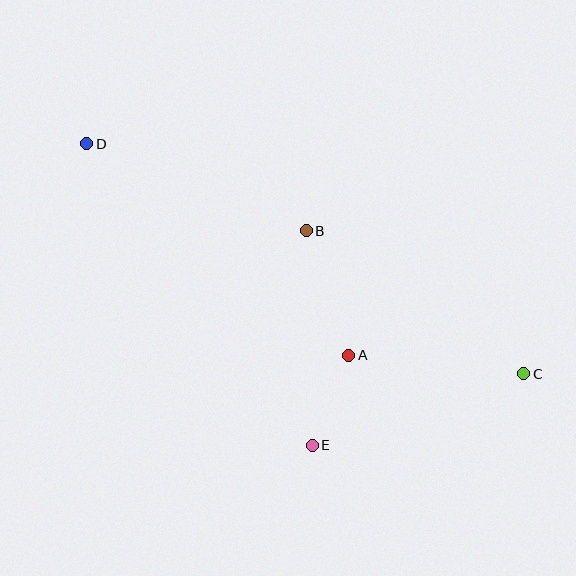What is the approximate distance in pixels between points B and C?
The distance between B and C is approximately 261 pixels.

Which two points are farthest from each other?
Points C and D are farthest from each other.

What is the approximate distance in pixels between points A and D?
The distance between A and D is approximately 337 pixels.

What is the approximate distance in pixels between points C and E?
The distance between C and E is approximately 223 pixels.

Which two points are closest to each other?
Points A and E are closest to each other.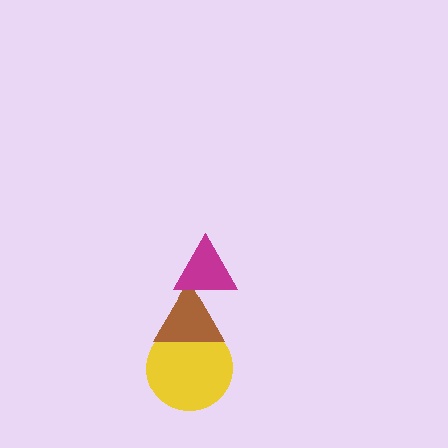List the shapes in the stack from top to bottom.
From top to bottom: the magenta triangle, the brown triangle, the yellow circle.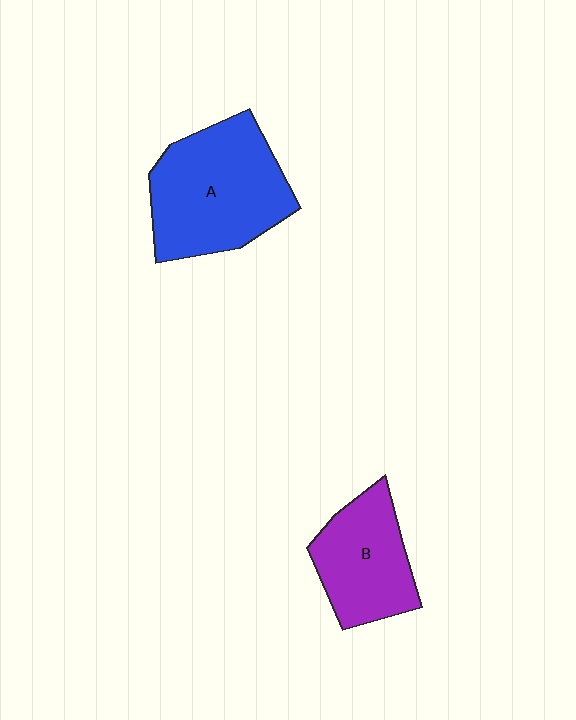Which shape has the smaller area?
Shape B (purple).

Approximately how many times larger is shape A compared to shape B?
Approximately 1.5 times.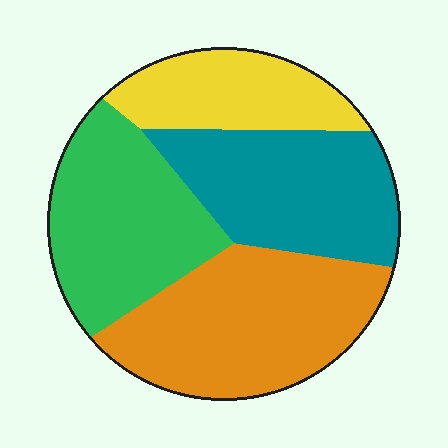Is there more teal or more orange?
Orange.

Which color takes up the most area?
Orange, at roughly 30%.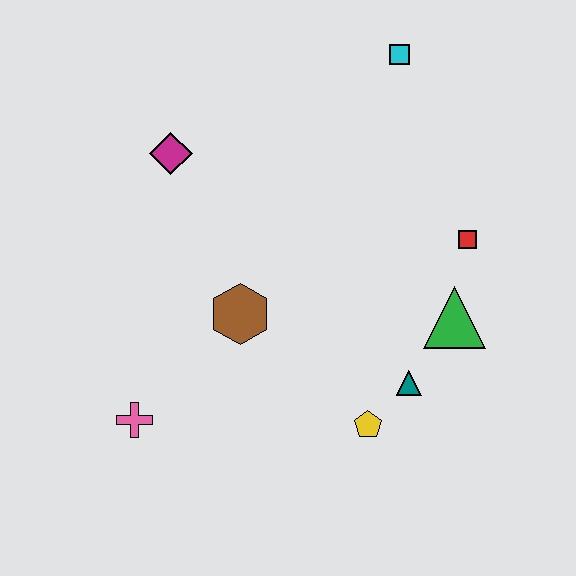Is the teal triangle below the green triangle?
Yes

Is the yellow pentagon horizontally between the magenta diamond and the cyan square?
Yes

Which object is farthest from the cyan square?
The pink cross is farthest from the cyan square.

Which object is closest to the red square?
The green triangle is closest to the red square.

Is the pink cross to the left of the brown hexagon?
Yes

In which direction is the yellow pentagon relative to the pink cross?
The yellow pentagon is to the right of the pink cross.